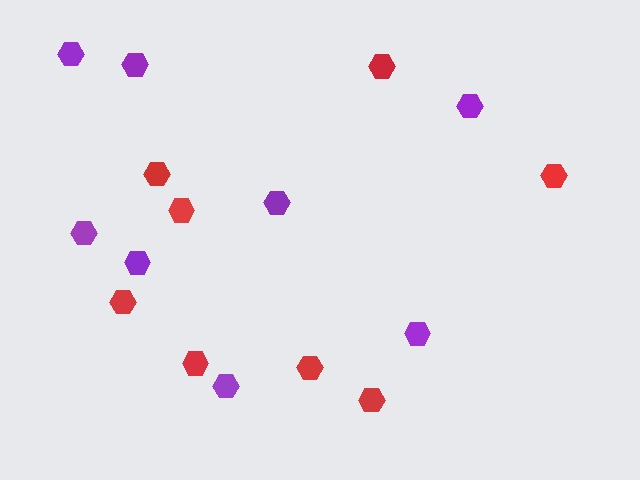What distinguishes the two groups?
There are 2 groups: one group of red hexagons (8) and one group of purple hexagons (8).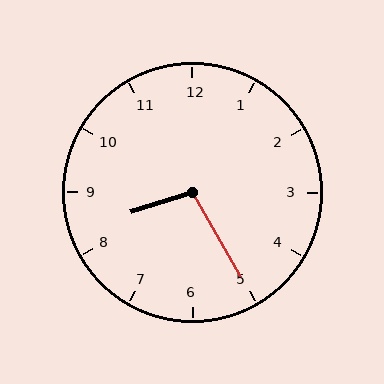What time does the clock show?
8:25.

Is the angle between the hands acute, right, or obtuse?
It is obtuse.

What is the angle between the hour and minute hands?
Approximately 102 degrees.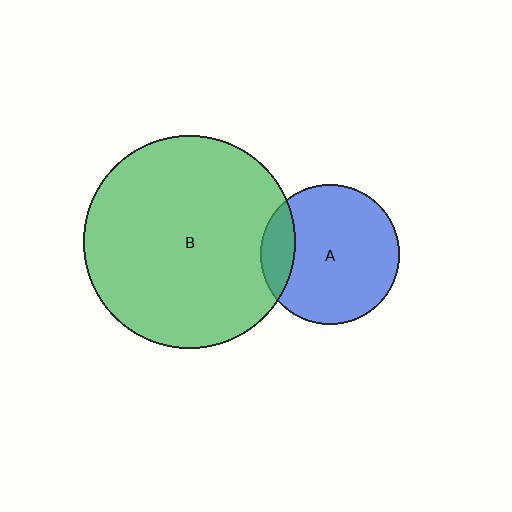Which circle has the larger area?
Circle B (green).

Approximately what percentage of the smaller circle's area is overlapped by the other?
Approximately 15%.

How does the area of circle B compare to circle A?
Approximately 2.3 times.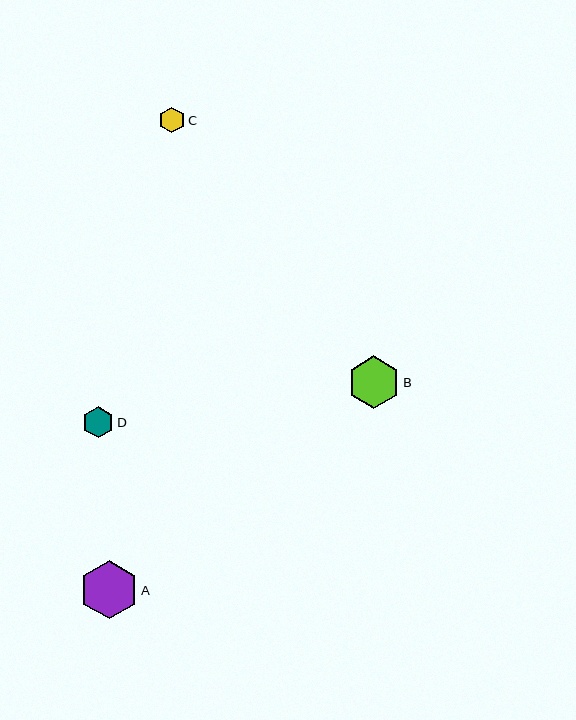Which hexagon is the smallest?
Hexagon C is the smallest with a size of approximately 26 pixels.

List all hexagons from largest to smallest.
From largest to smallest: A, B, D, C.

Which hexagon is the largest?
Hexagon A is the largest with a size of approximately 58 pixels.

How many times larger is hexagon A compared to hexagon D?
Hexagon A is approximately 1.9 times the size of hexagon D.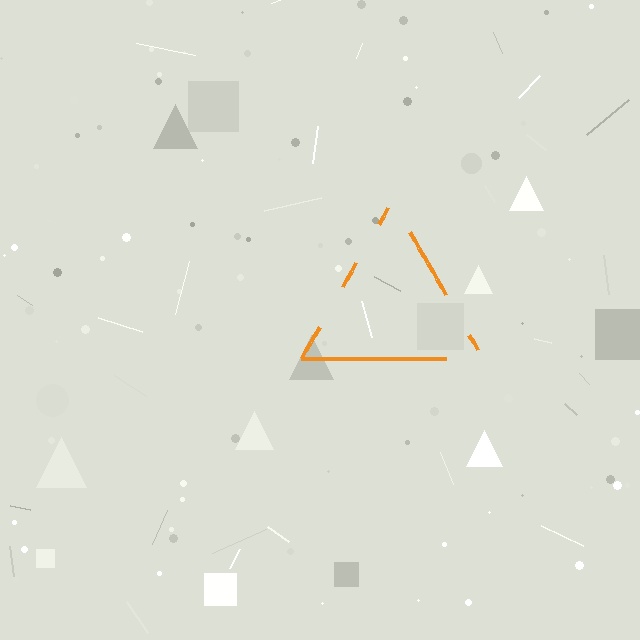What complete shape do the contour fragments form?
The contour fragments form a triangle.